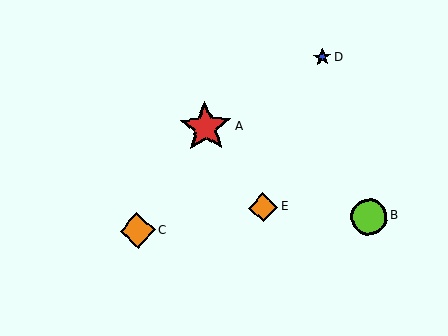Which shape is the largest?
The red star (labeled A) is the largest.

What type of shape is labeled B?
Shape B is a lime circle.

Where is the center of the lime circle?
The center of the lime circle is at (369, 217).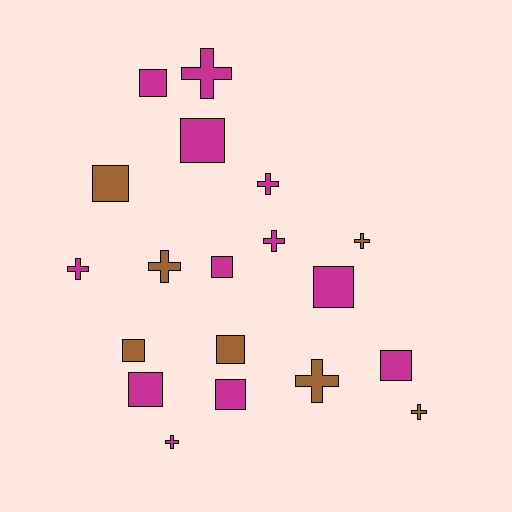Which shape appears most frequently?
Square, with 10 objects.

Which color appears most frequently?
Magenta, with 12 objects.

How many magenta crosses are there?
There are 5 magenta crosses.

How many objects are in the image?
There are 19 objects.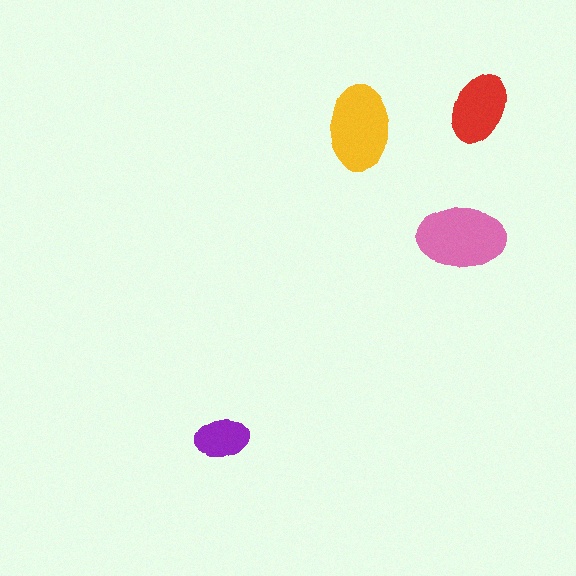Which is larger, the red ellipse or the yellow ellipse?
The yellow one.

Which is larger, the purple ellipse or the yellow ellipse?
The yellow one.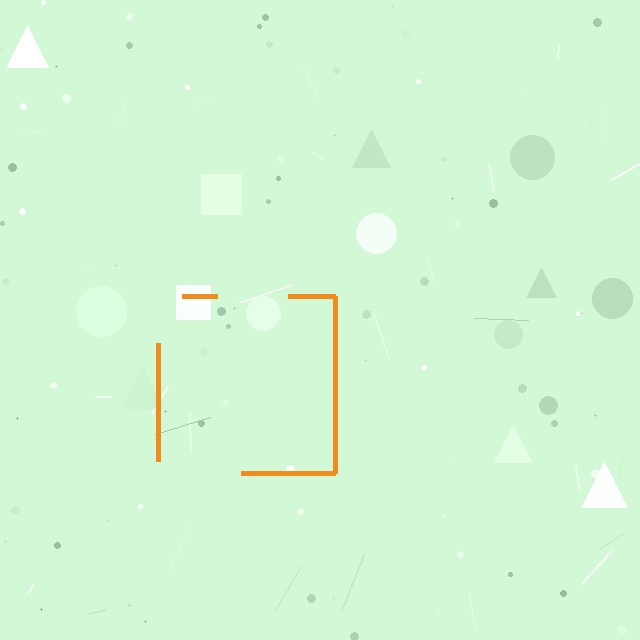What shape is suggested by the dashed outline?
The dashed outline suggests a square.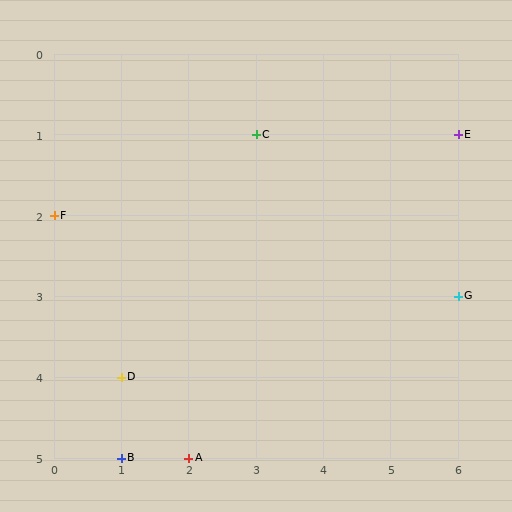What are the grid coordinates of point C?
Point C is at grid coordinates (3, 1).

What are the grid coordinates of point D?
Point D is at grid coordinates (1, 4).